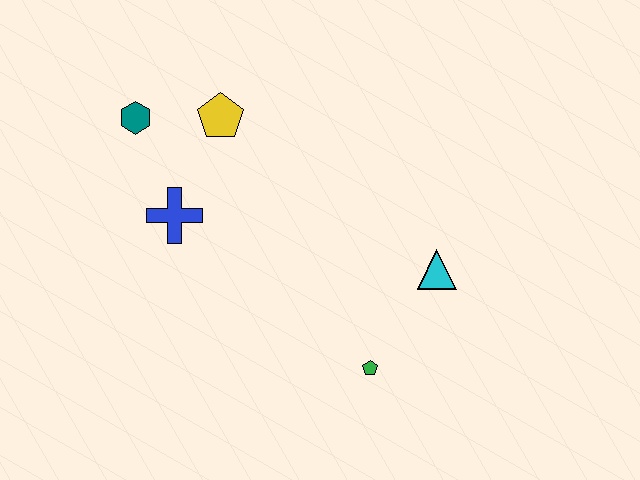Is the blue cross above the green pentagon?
Yes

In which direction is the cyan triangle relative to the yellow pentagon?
The cyan triangle is to the right of the yellow pentagon.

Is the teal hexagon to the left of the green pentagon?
Yes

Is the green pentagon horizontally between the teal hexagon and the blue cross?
No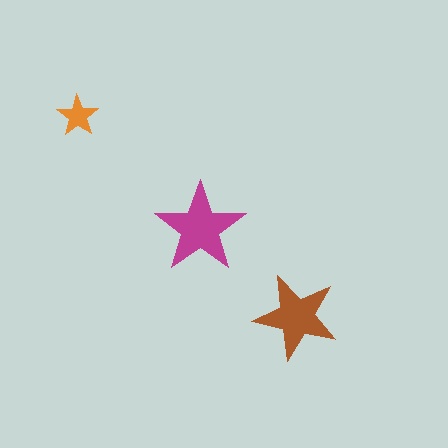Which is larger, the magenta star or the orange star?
The magenta one.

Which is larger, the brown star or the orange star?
The brown one.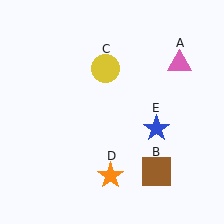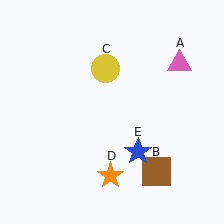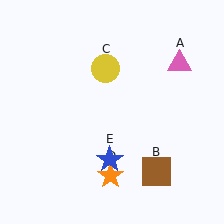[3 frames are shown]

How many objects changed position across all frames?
1 object changed position: blue star (object E).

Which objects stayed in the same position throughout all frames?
Pink triangle (object A) and brown square (object B) and yellow circle (object C) and orange star (object D) remained stationary.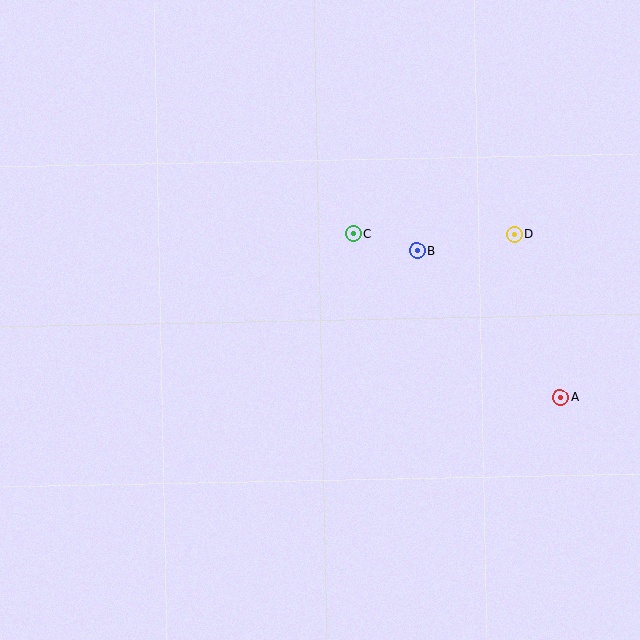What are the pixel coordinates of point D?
Point D is at (514, 234).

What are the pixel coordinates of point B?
Point B is at (417, 251).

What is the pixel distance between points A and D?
The distance between A and D is 170 pixels.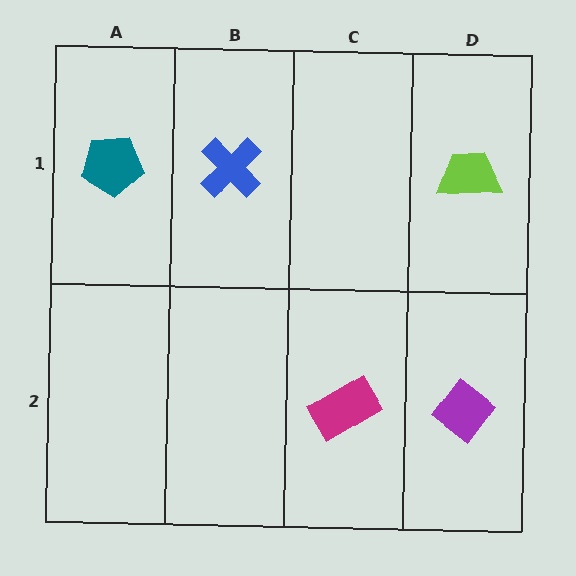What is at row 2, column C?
A magenta rectangle.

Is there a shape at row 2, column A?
No, that cell is empty.